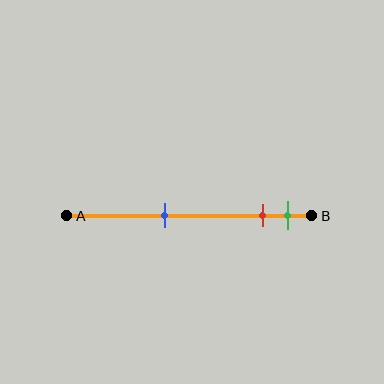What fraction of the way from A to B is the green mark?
The green mark is approximately 90% (0.9) of the way from A to B.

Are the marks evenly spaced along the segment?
No, the marks are not evenly spaced.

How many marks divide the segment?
There are 3 marks dividing the segment.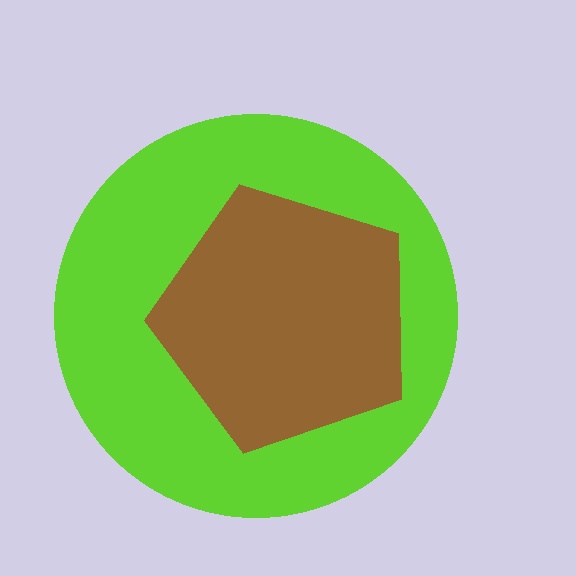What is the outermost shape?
The lime circle.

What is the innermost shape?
The brown pentagon.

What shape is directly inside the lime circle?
The brown pentagon.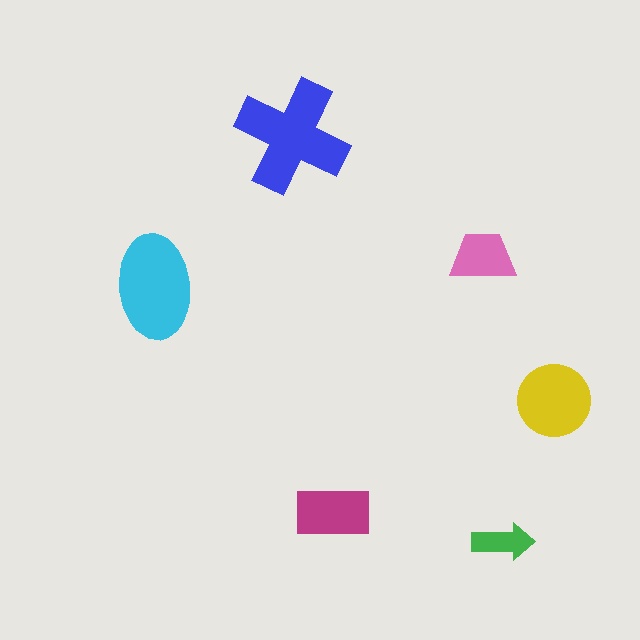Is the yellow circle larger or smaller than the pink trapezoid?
Larger.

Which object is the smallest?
The green arrow.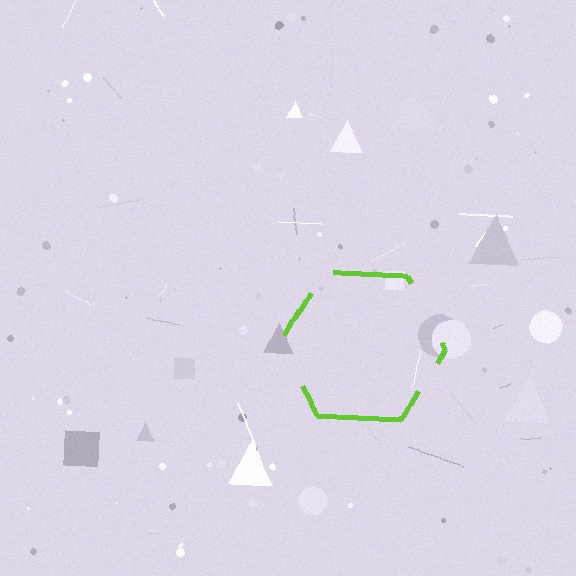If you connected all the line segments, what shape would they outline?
They would outline a hexagon.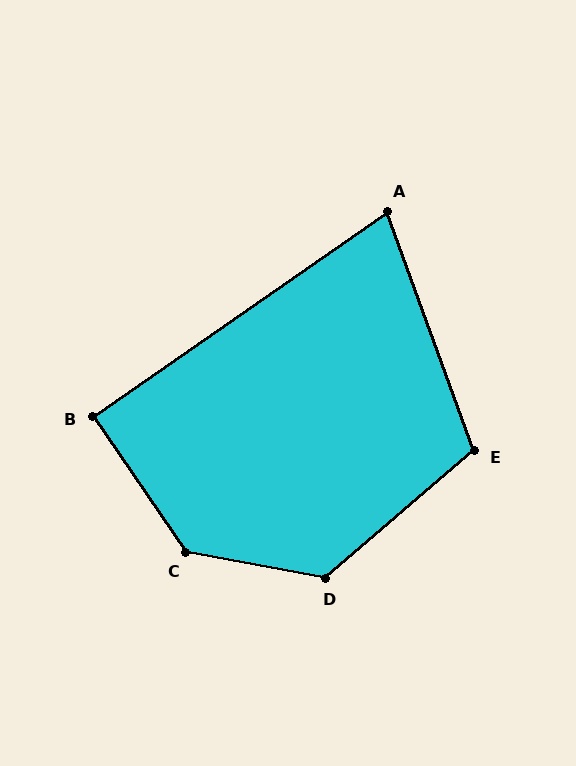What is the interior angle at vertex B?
Approximately 91 degrees (approximately right).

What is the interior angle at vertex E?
Approximately 110 degrees (obtuse).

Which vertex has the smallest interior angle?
A, at approximately 75 degrees.